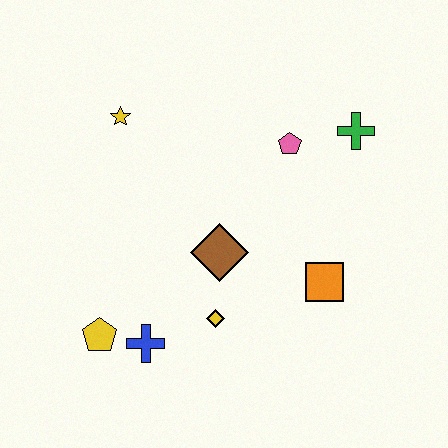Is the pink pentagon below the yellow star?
Yes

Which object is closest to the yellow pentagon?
The blue cross is closest to the yellow pentagon.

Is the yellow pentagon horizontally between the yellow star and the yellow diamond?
No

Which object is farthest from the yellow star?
The orange square is farthest from the yellow star.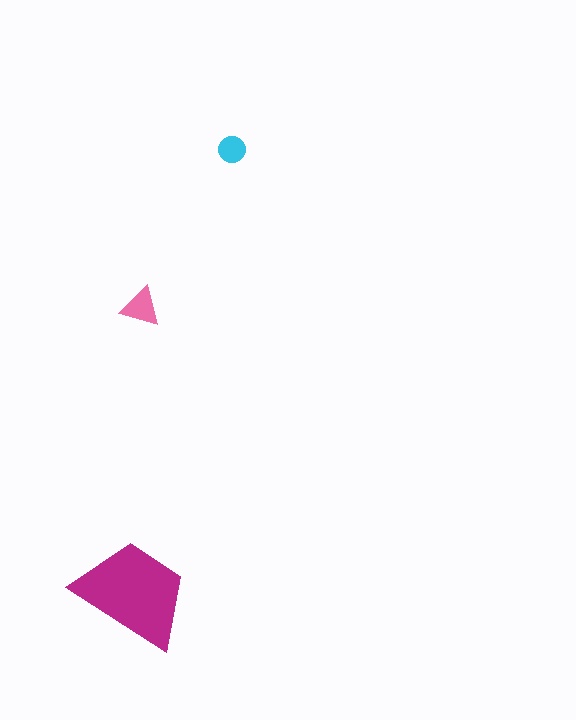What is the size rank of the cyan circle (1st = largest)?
3rd.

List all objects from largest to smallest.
The magenta trapezoid, the pink triangle, the cyan circle.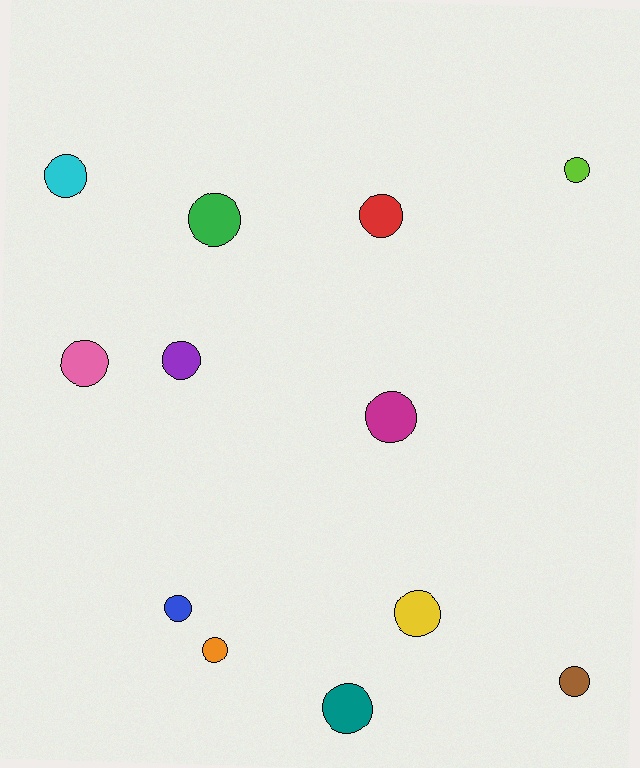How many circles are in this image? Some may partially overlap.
There are 12 circles.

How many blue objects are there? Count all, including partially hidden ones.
There is 1 blue object.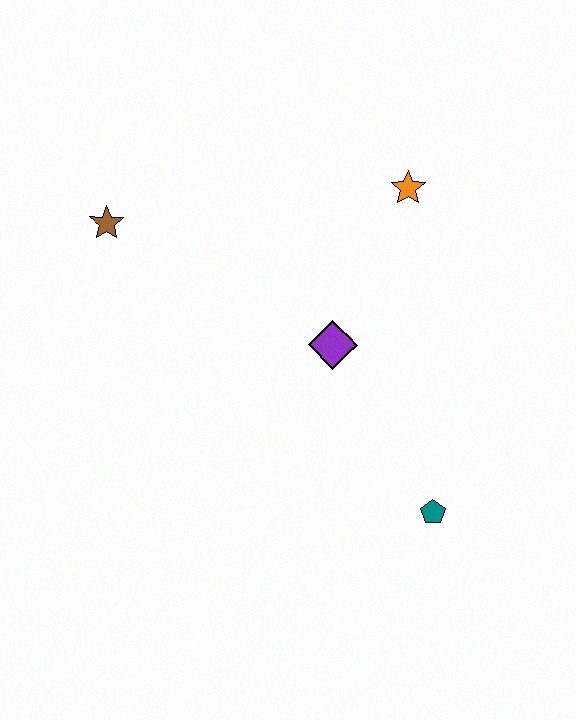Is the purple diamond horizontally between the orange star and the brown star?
Yes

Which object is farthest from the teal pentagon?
The brown star is farthest from the teal pentagon.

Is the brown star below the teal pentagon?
No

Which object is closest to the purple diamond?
The orange star is closest to the purple diamond.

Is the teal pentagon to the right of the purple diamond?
Yes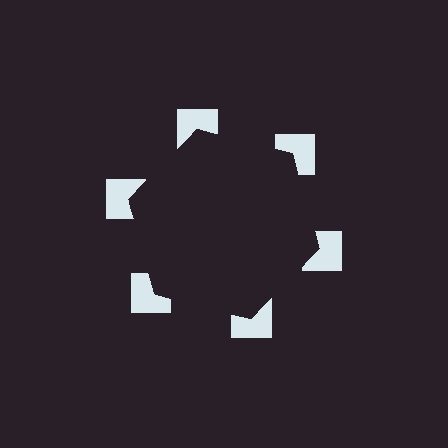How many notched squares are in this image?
There are 6 — one at each vertex of the illusory hexagon.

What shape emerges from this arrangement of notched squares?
An illusory hexagon — its edges are inferred from the aligned wedge cuts in the notched squares, not physically drawn.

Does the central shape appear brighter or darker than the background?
It typically appears slightly darker than the background, even though no actual brightness change is drawn.